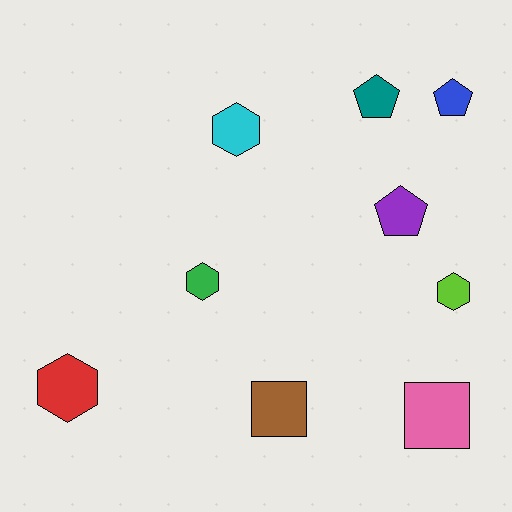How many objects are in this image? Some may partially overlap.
There are 9 objects.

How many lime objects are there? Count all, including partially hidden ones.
There is 1 lime object.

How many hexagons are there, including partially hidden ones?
There are 4 hexagons.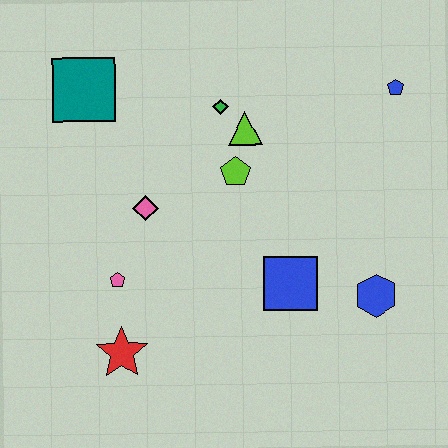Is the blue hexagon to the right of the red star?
Yes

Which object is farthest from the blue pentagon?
The red star is farthest from the blue pentagon.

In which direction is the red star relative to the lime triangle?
The red star is below the lime triangle.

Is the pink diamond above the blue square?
Yes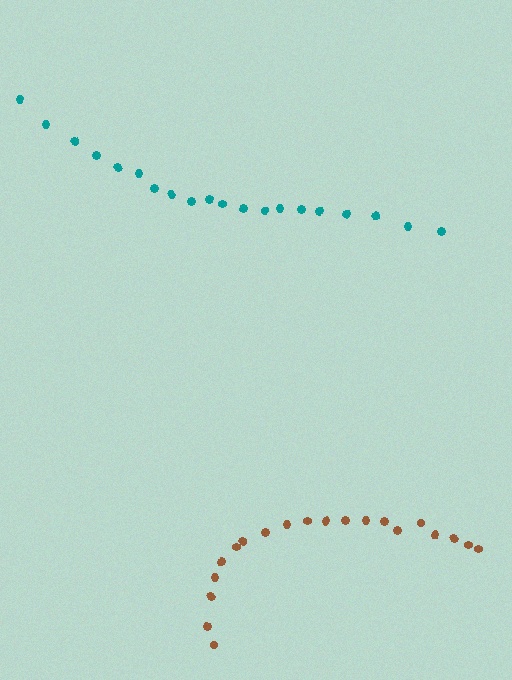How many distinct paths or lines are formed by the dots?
There are 2 distinct paths.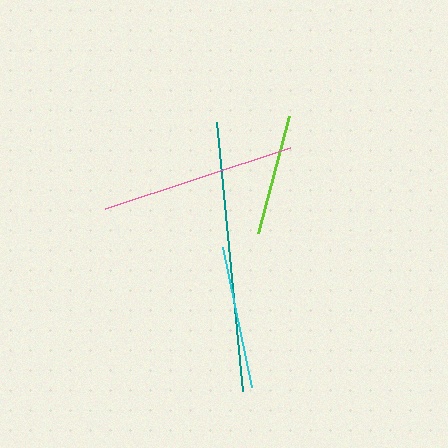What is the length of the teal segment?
The teal segment is approximately 270 pixels long.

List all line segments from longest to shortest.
From longest to shortest: teal, pink, cyan, lime.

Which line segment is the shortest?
The lime line is the shortest at approximately 120 pixels.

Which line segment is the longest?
The teal line is the longest at approximately 270 pixels.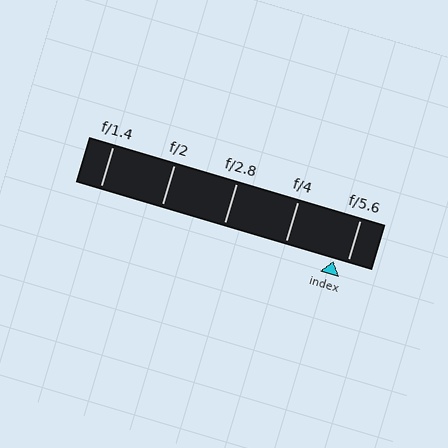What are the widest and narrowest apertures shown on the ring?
The widest aperture shown is f/1.4 and the narrowest is f/5.6.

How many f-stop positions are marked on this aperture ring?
There are 5 f-stop positions marked.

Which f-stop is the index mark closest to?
The index mark is closest to f/5.6.